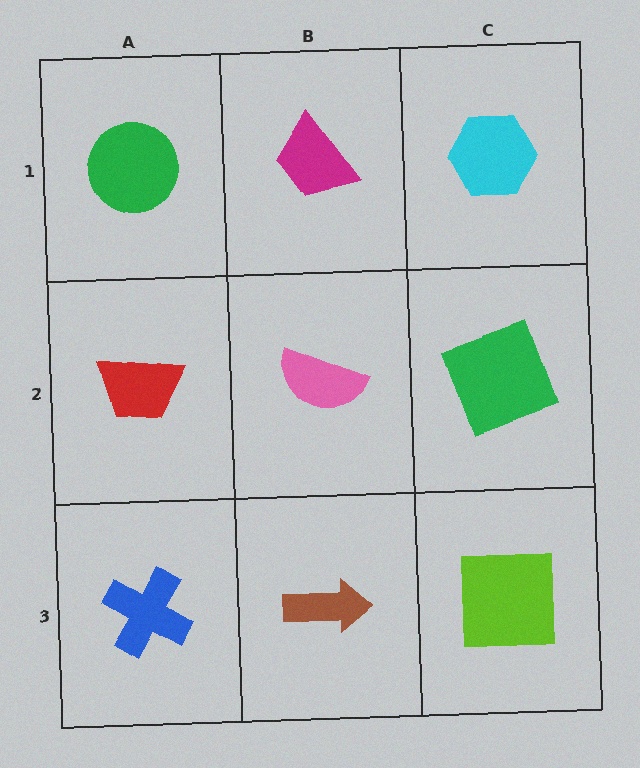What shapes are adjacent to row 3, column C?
A green square (row 2, column C), a brown arrow (row 3, column B).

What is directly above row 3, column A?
A red trapezoid.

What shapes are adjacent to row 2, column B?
A magenta trapezoid (row 1, column B), a brown arrow (row 3, column B), a red trapezoid (row 2, column A), a green square (row 2, column C).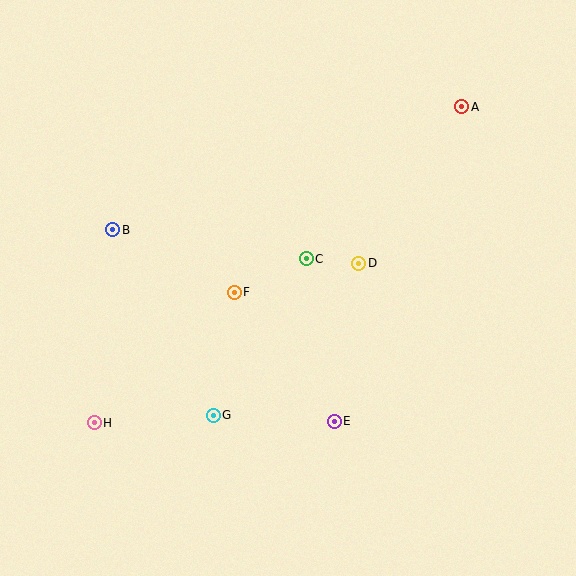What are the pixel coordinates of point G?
Point G is at (213, 415).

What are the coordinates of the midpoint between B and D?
The midpoint between B and D is at (236, 247).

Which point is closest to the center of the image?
Point C at (306, 259) is closest to the center.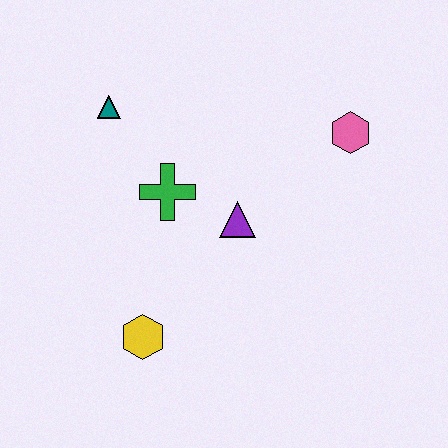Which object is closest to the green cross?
The purple triangle is closest to the green cross.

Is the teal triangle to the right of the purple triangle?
No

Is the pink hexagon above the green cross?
Yes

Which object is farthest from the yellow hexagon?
The pink hexagon is farthest from the yellow hexagon.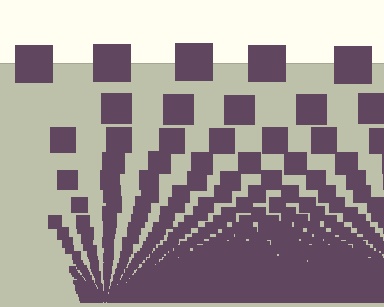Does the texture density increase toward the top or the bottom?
Density increases toward the bottom.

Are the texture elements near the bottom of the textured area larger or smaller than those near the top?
Smaller. The gradient is inverted — elements near the bottom are smaller and denser.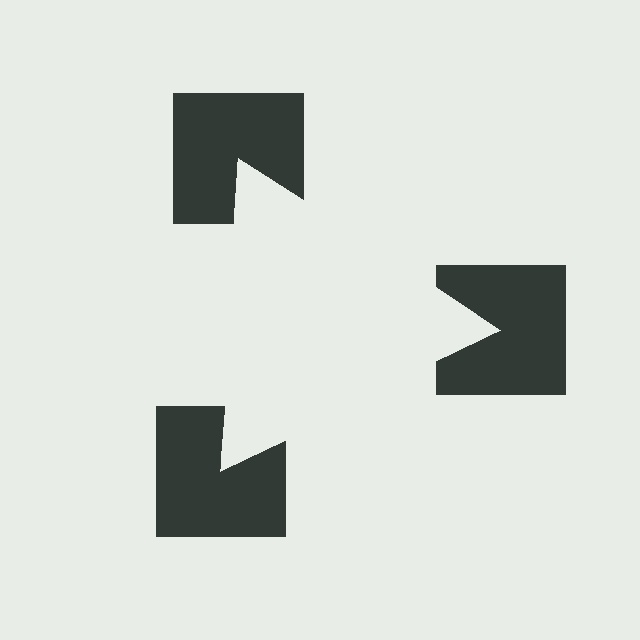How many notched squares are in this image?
There are 3 — one at each vertex of the illusory triangle.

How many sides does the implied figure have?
3 sides.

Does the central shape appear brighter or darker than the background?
It typically appears slightly brighter than the background, even though no actual brightness change is drawn.